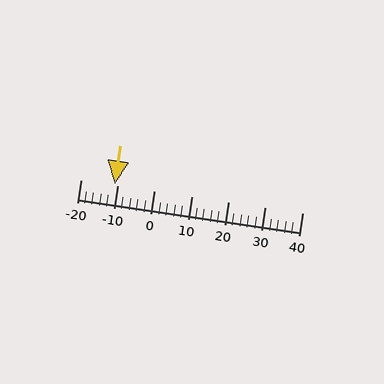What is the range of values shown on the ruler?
The ruler shows values from -20 to 40.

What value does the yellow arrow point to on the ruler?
The yellow arrow points to approximately -11.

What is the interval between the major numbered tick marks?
The major tick marks are spaced 10 units apart.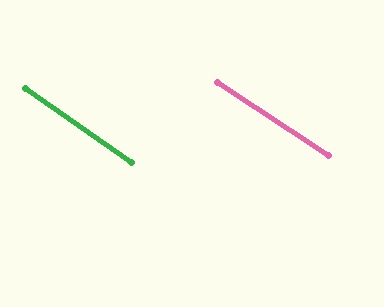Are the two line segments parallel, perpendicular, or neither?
Parallel — their directions differ by only 1.6°.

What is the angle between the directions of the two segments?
Approximately 2 degrees.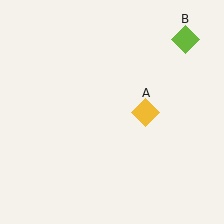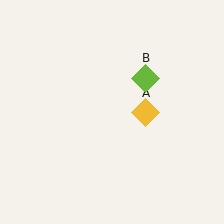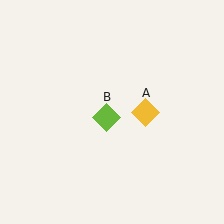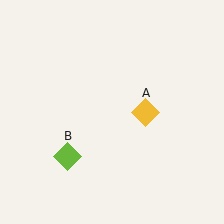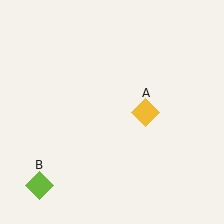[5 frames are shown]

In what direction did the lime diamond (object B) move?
The lime diamond (object B) moved down and to the left.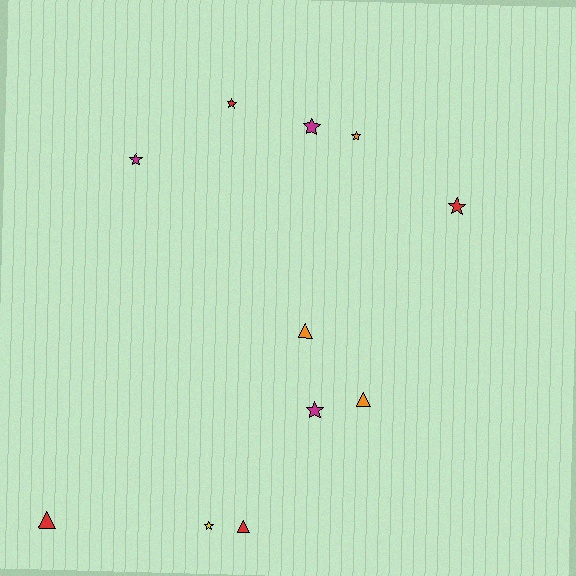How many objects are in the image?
There are 11 objects.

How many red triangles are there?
There are 2 red triangles.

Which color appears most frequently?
Red, with 4 objects.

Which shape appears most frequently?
Star, with 7 objects.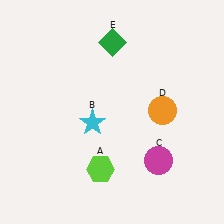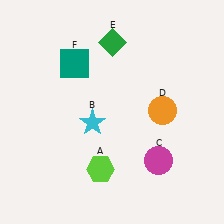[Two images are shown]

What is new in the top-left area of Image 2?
A teal square (F) was added in the top-left area of Image 2.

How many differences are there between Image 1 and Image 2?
There is 1 difference between the two images.